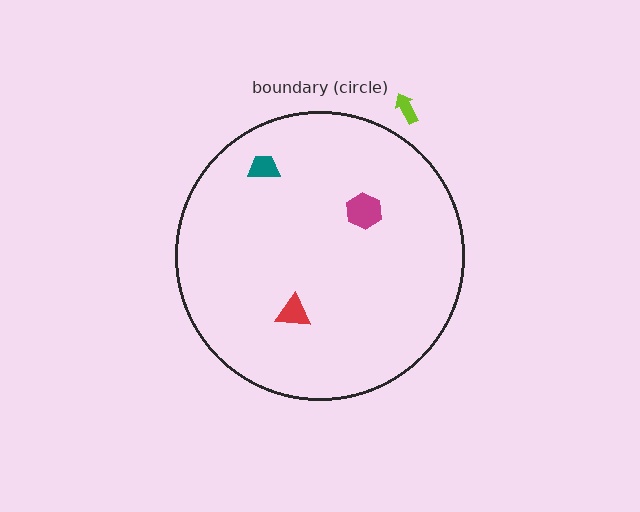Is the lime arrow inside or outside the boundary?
Outside.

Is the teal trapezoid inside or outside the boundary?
Inside.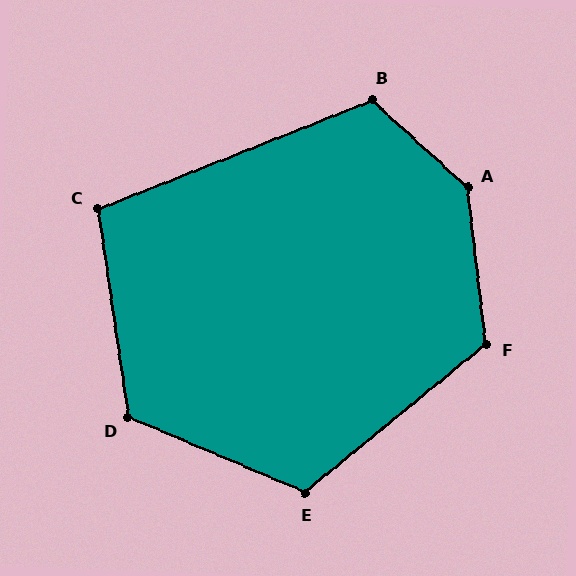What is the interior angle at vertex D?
Approximately 121 degrees (obtuse).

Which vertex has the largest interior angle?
A, at approximately 139 degrees.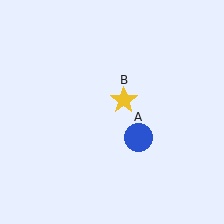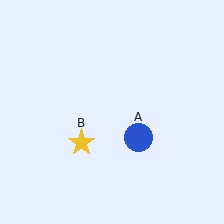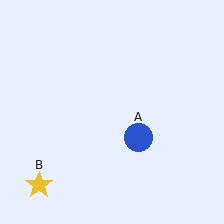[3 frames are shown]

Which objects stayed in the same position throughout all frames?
Blue circle (object A) remained stationary.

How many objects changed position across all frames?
1 object changed position: yellow star (object B).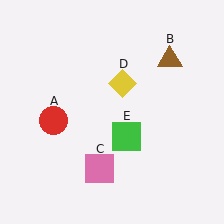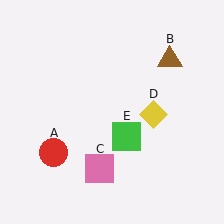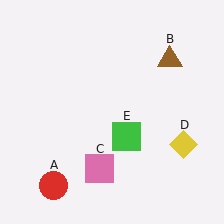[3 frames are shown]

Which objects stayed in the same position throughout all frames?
Brown triangle (object B) and pink square (object C) and green square (object E) remained stationary.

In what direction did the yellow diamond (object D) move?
The yellow diamond (object D) moved down and to the right.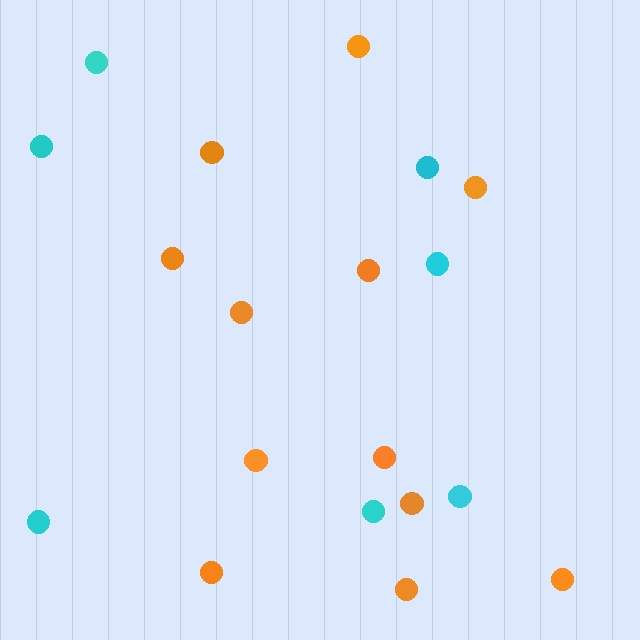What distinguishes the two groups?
There are 2 groups: one group of cyan circles (7) and one group of orange circles (12).